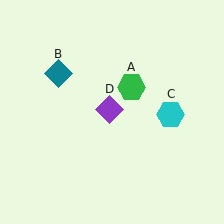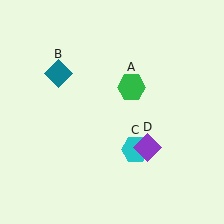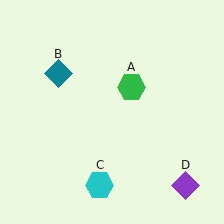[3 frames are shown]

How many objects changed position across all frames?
2 objects changed position: cyan hexagon (object C), purple diamond (object D).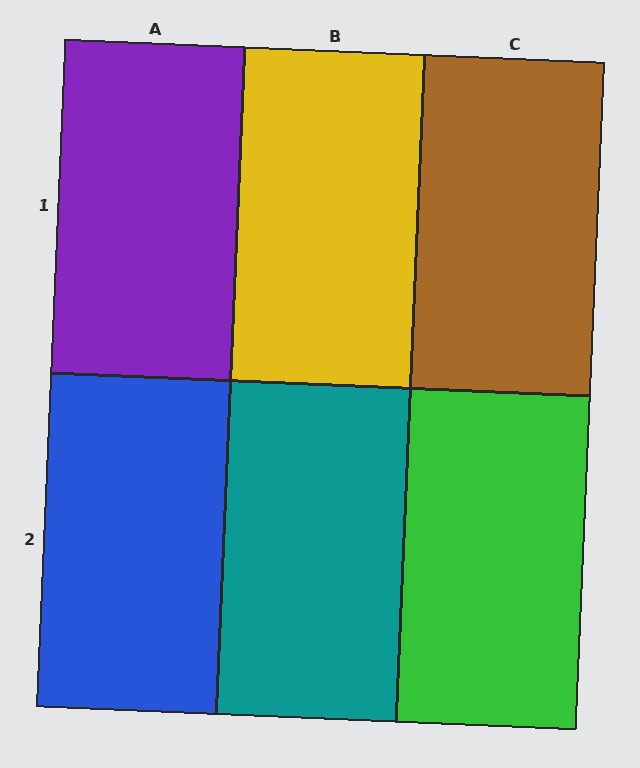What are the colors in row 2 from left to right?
Blue, teal, green.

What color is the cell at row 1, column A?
Purple.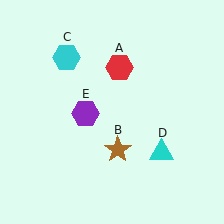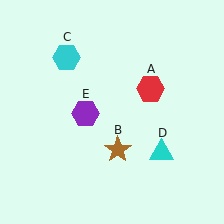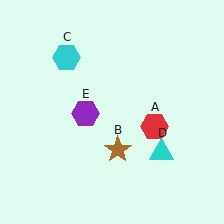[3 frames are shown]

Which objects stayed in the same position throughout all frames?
Brown star (object B) and cyan hexagon (object C) and cyan triangle (object D) and purple hexagon (object E) remained stationary.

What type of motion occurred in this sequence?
The red hexagon (object A) rotated clockwise around the center of the scene.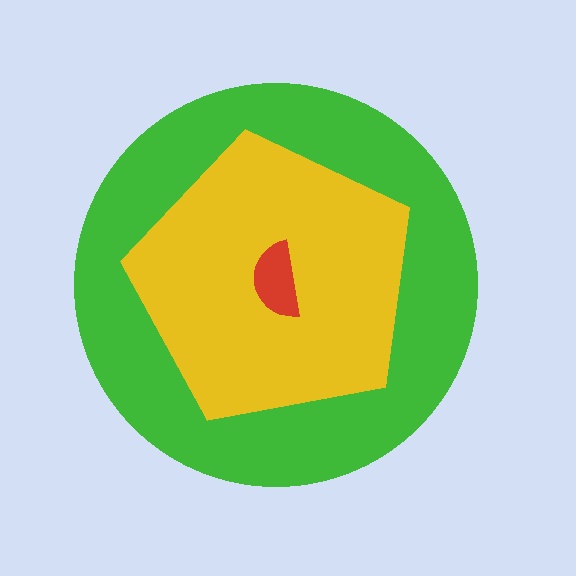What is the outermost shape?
The green circle.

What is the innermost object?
The red semicircle.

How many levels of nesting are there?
3.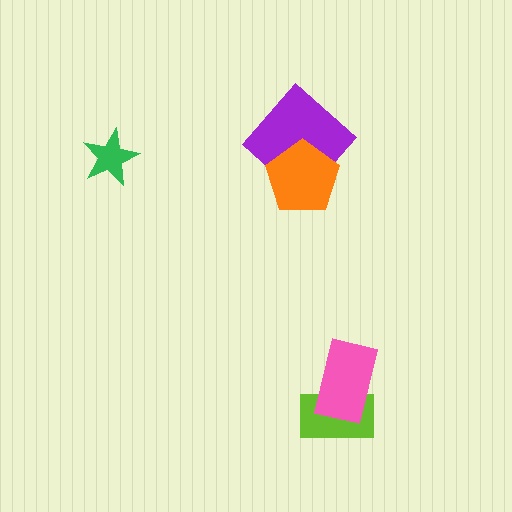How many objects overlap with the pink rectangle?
1 object overlaps with the pink rectangle.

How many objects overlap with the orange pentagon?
1 object overlaps with the orange pentagon.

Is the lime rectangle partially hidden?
Yes, it is partially covered by another shape.